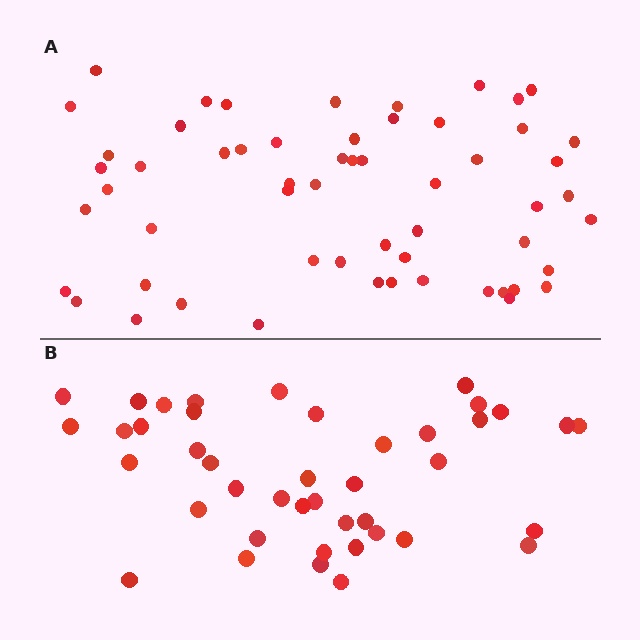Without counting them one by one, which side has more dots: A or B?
Region A (the top region) has more dots.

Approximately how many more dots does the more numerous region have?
Region A has approximately 15 more dots than region B.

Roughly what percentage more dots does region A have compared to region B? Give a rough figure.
About 35% more.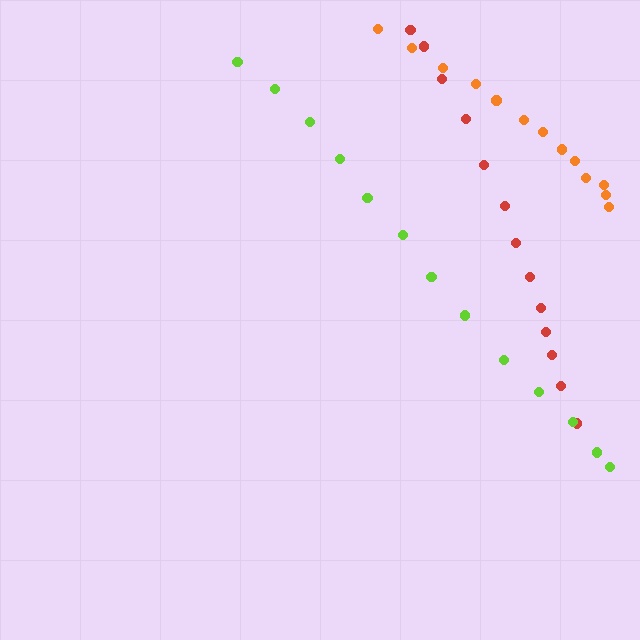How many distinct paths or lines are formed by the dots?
There are 3 distinct paths.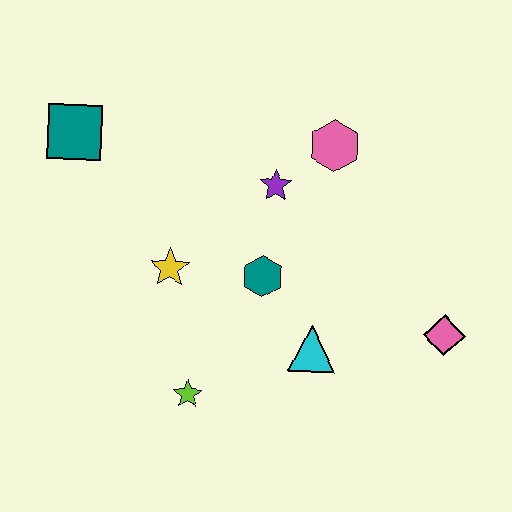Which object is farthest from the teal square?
The pink diamond is farthest from the teal square.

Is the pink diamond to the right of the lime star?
Yes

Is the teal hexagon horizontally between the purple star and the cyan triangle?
No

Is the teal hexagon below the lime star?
No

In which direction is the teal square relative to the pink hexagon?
The teal square is to the left of the pink hexagon.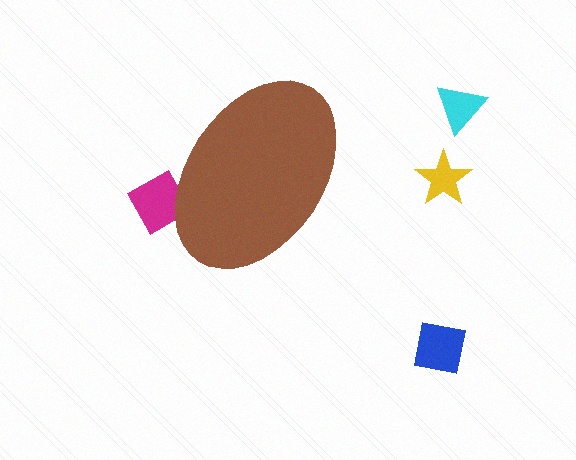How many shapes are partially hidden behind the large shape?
1 shape is partially hidden.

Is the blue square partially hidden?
No, the blue square is fully visible.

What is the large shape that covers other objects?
A brown ellipse.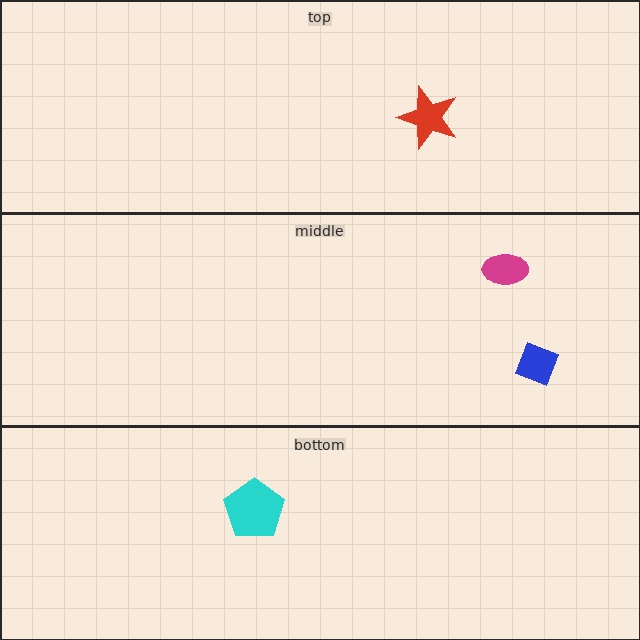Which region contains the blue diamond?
The middle region.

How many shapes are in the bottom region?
1.